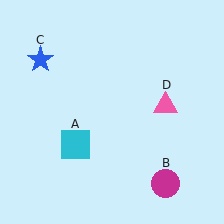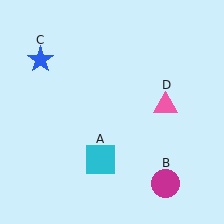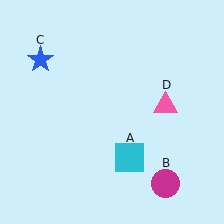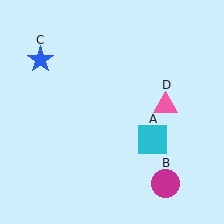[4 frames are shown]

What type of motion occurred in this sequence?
The cyan square (object A) rotated counterclockwise around the center of the scene.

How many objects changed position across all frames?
1 object changed position: cyan square (object A).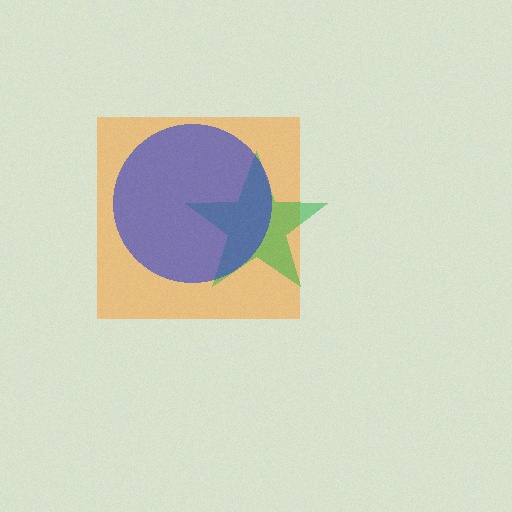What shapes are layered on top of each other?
The layered shapes are: an orange square, a green star, a blue circle.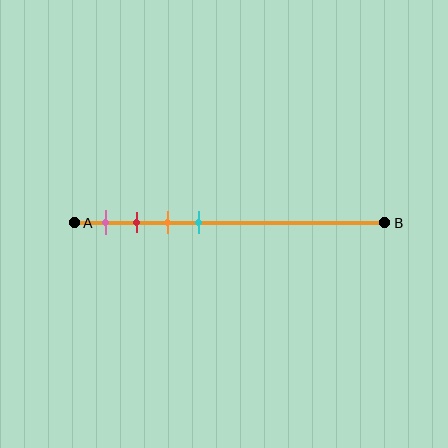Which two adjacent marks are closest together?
The red and orange marks are the closest adjacent pair.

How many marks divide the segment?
There are 4 marks dividing the segment.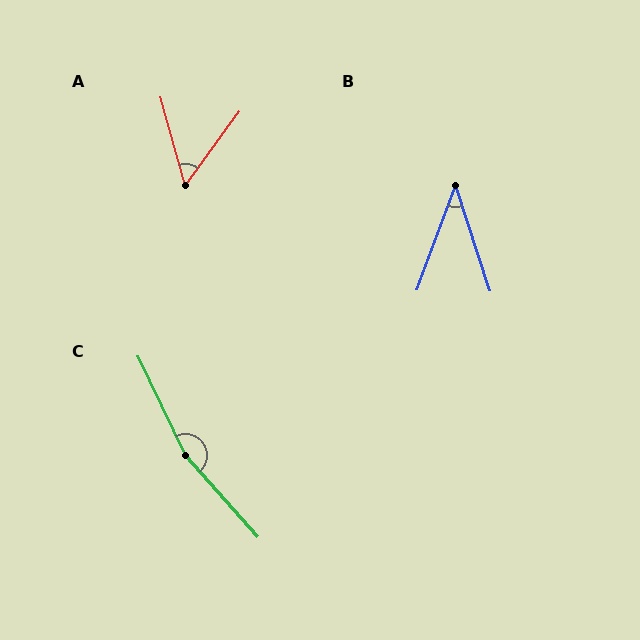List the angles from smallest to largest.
B (38°), A (51°), C (164°).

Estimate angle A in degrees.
Approximately 51 degrees.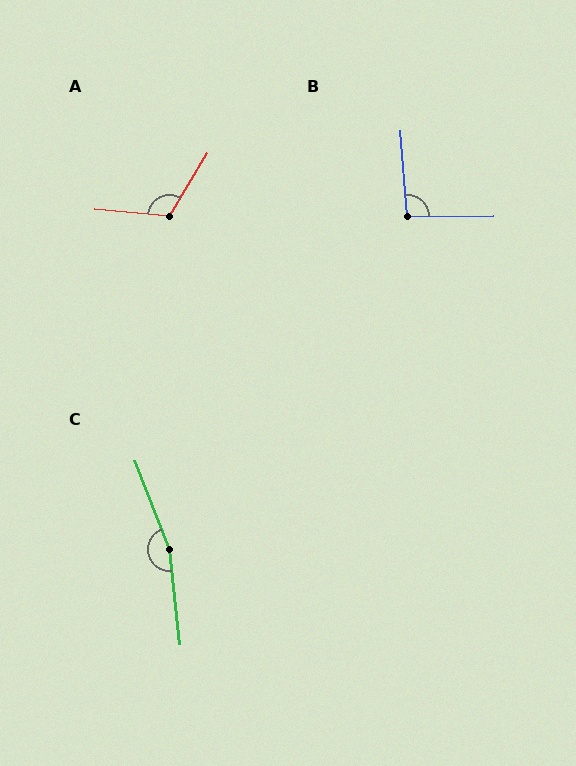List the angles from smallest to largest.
B (94°), A (115°), C (165°).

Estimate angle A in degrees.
Approximately 115 degrees.